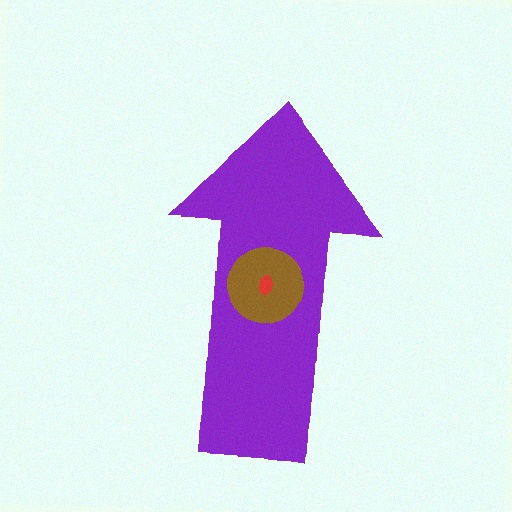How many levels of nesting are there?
3.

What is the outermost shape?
The purple arrow.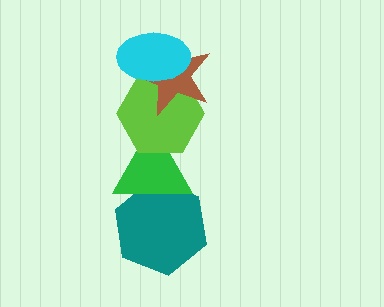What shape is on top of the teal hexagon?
The green triangle is on top of the teal hexagon.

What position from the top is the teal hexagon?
The teal hexagon is 5th from the top.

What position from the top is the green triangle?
The green triangle is 4th from the top.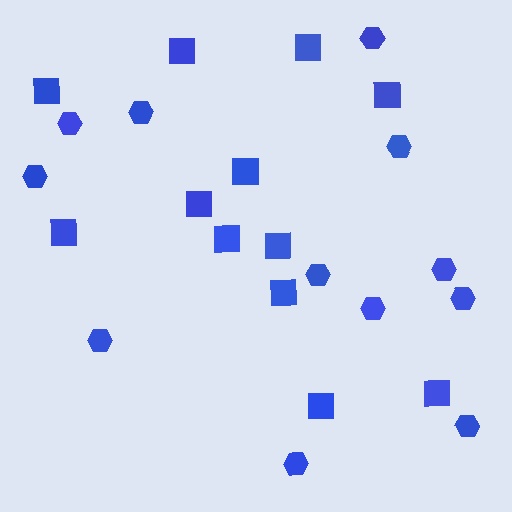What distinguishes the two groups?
There are 2 groups: one group of hexagons (12) and one group of squares (12).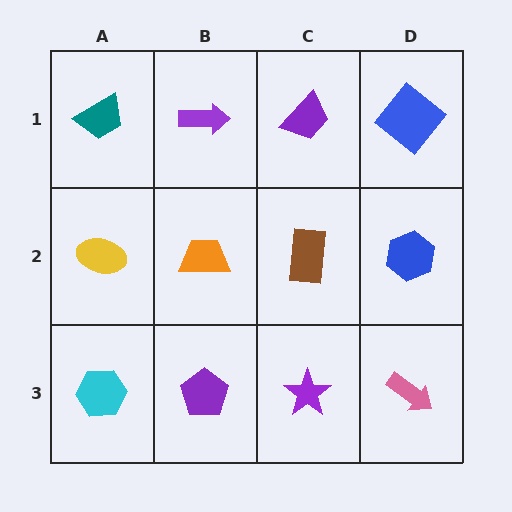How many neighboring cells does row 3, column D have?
2.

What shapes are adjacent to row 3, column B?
An orange trapezoid (row 2, column B), a cyan hexagon (row 3, column A), a purple star (row 3, column C).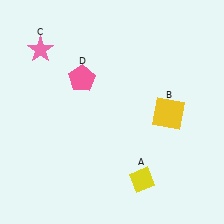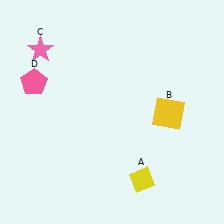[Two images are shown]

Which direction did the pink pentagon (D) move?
The pink pentagon (D) moved left.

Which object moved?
The pink pentagon (D) moved left.